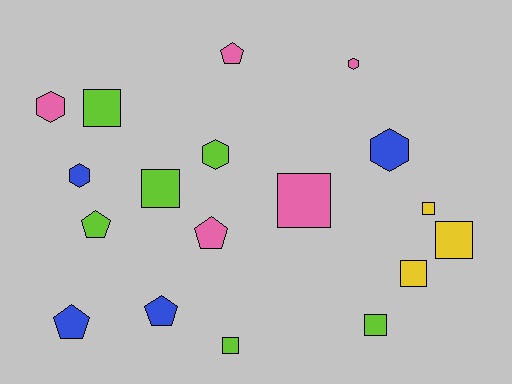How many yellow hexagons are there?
There are no yellow hexagons.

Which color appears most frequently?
Lime, with 6 objects.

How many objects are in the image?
There are 18 objects.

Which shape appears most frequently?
Square, with 8 objects.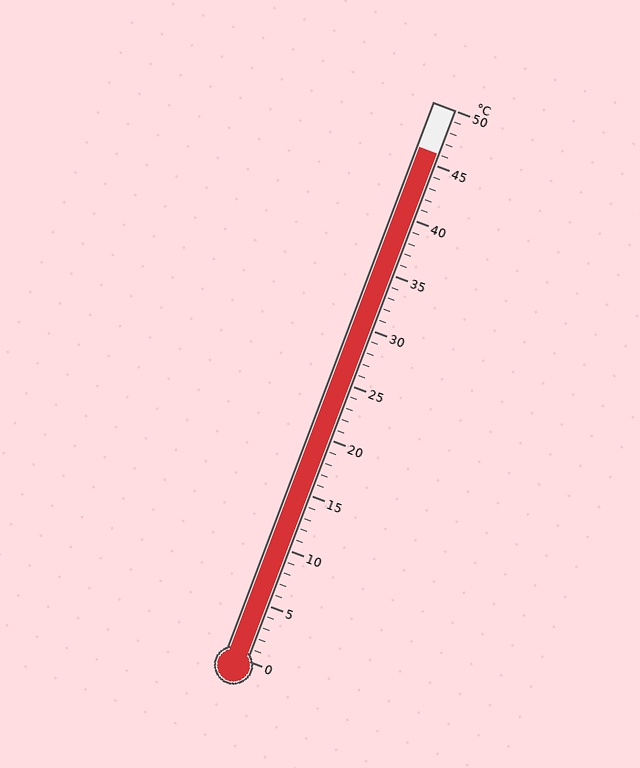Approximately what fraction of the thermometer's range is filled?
The thermometer is filled to approximately 90% of its range.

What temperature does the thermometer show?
The thermometer shows approximately 46°C.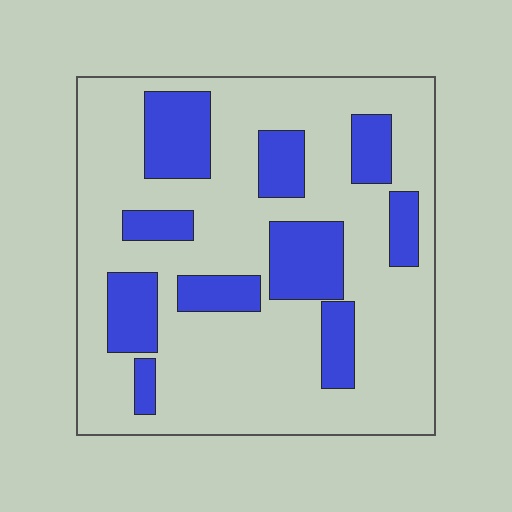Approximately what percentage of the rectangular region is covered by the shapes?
Approximately 25%.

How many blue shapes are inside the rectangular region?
10.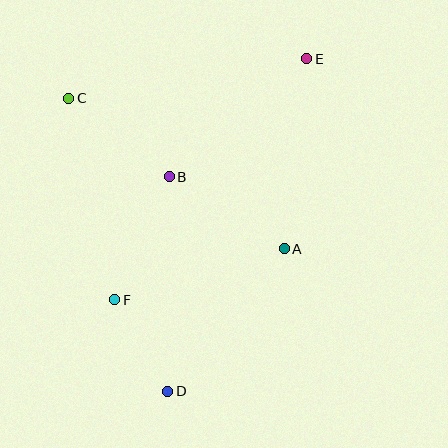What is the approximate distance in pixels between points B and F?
The distance between B and F is approximately 134 pixels.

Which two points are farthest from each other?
Points D and E are farthest from each other.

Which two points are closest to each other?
Points D and F are closest to each other.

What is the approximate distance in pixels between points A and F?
The distance between A and F is approximately 177 pixels.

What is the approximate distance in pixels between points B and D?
The distance between B and D is approximately 214 pixels.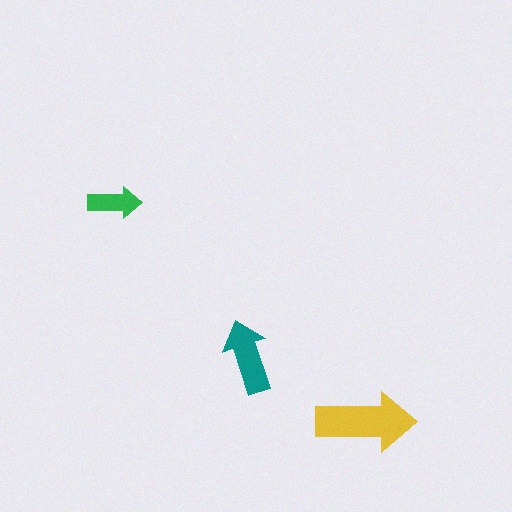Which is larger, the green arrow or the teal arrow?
The teal one.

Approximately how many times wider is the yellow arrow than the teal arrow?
About 1.5 times wider.